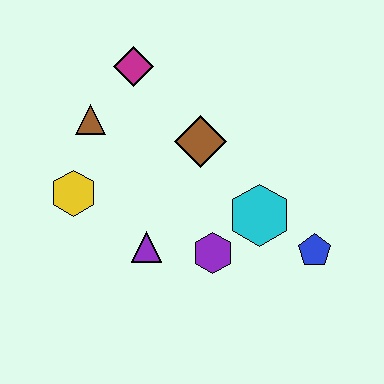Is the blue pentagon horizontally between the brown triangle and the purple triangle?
No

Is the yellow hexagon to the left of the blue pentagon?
Yes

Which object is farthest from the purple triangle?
The magenta diamond is farthest from the purple triangle.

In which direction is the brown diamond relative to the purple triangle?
The brown diamond is above the purple triangle.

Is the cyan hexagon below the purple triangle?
No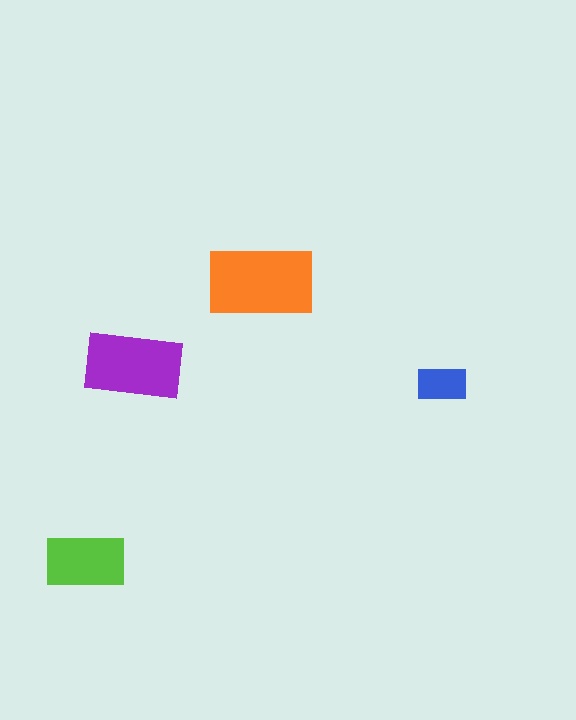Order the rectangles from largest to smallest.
the orange one, the purple one, the lime one, the blue one.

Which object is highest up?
The orange rectangle is topmost.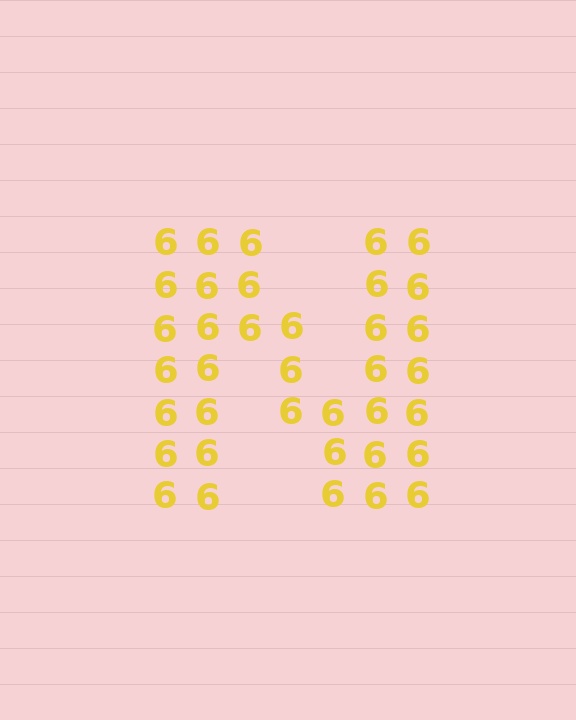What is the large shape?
The large shape is the letter N.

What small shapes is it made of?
It is made of small digit 6's.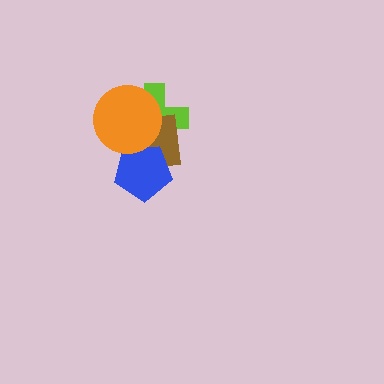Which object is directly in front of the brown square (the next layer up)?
The blue pentagon is directly in front of the brown square.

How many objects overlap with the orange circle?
3 objects overlap with the orange circle.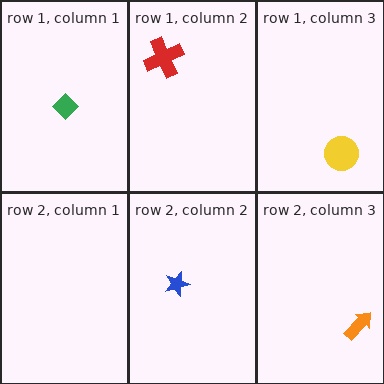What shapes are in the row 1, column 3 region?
The yellow circle.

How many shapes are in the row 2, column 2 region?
1.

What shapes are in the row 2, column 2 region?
The blue star.